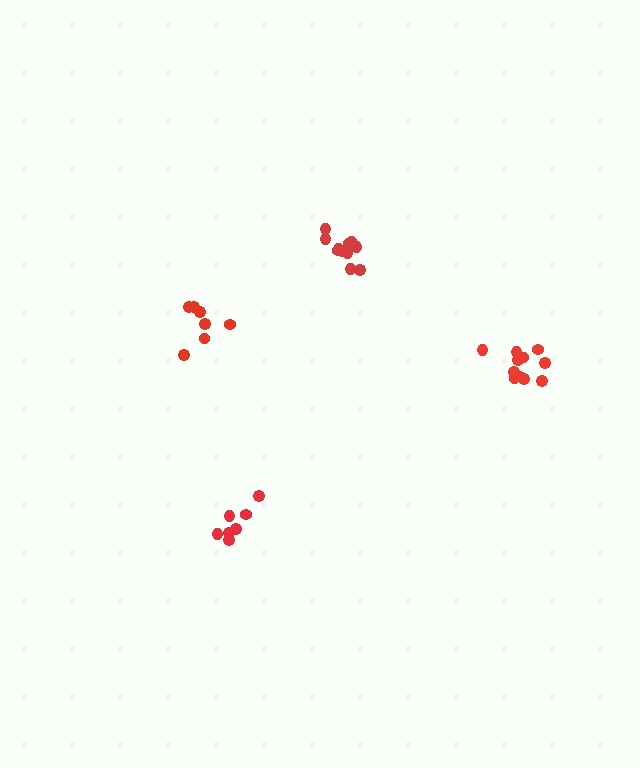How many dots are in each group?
Group 1: 7 dots, Group 2: 11 dots, Group 3: 7 dots, Group 4: 11 dots (36 total).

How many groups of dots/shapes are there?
There are 4 groups.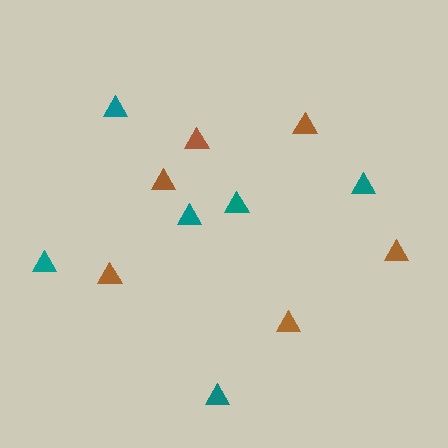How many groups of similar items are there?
There are 2 groups: one group of brown triangles (6) and one group of teal triangles (6).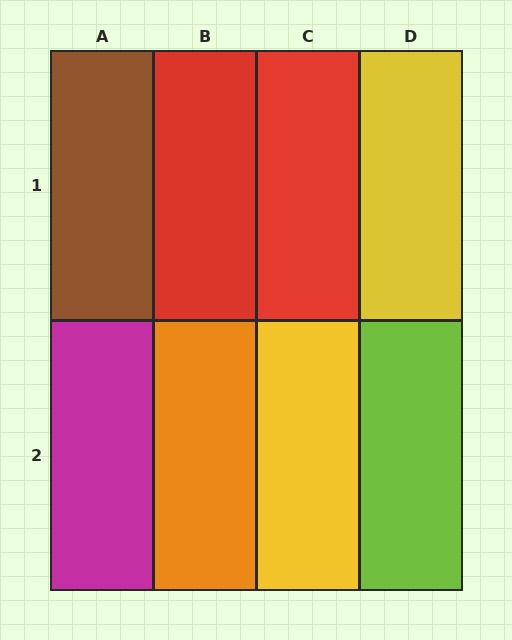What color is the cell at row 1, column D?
Yellow.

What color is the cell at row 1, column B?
Red.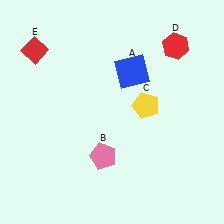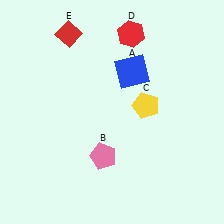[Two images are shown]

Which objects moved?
The objects that moved are: the red hexagon (D), the red diamond (E).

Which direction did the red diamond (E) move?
The red diamond (E) moved right.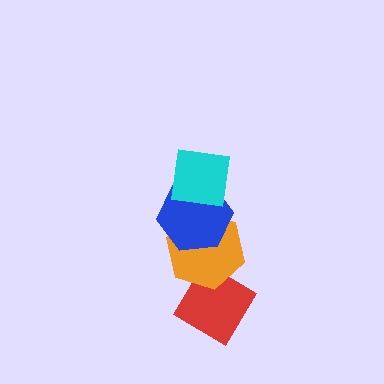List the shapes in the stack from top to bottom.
From top to bottom: the cyan square, the blue hexagon, the orange hexagon, the red diamond.